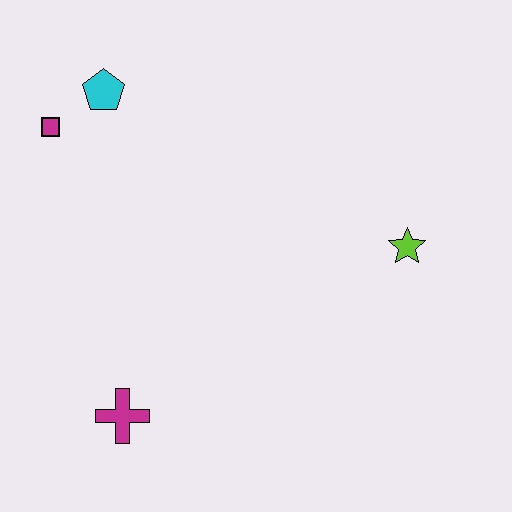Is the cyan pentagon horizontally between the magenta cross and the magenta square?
Yes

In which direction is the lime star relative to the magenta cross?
The lime star is to the right of the magenta cross.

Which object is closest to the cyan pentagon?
The magenta square is closest to the cyan pentagon.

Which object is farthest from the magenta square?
The lime star is farthest from the magenta square.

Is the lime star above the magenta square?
No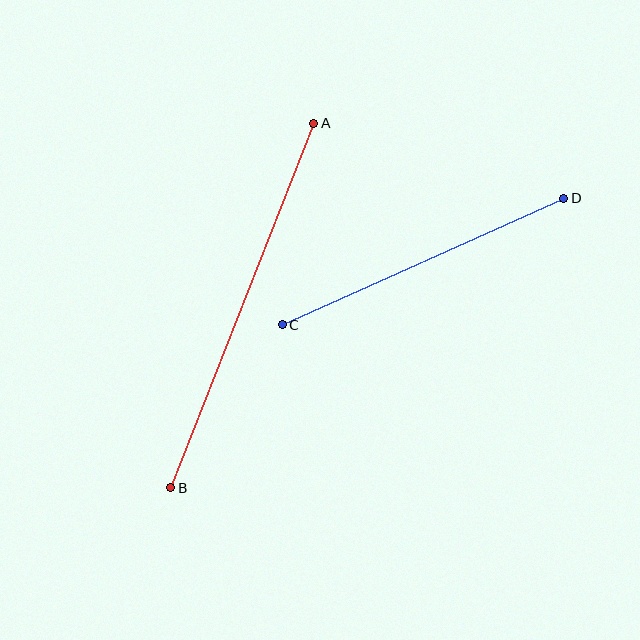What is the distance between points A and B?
The distance is approximately 392 pixels.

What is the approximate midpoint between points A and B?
The midpoint is at approximately (242, 306) pixels.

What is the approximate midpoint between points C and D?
The midpoint is at approximately (423, 262) pixels.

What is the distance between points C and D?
The distance is approximately 309 pixels.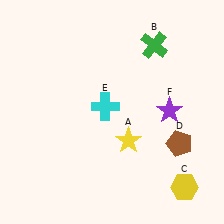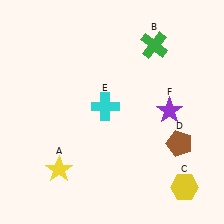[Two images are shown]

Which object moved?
The yellow star (A) moved left.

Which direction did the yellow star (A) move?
The yellow star (A) moved left.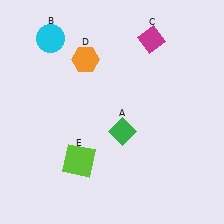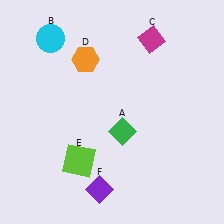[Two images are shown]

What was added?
A purple diamond (F) was added in Image 2.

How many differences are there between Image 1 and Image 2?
There is 1 difference between the two images.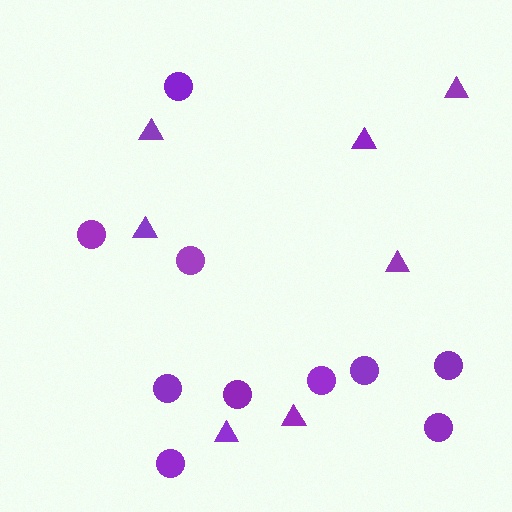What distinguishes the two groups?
There are 2 groups: one group of triangles (7) and one group of circles (10).